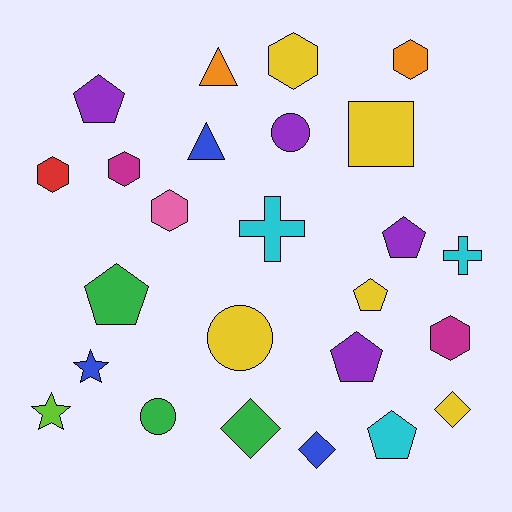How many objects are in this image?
There are 25 objects.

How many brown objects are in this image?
There are no brown objects.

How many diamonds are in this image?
There are 3 diamonds.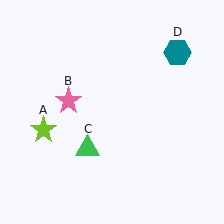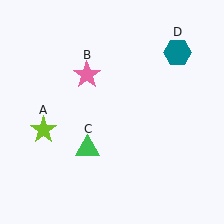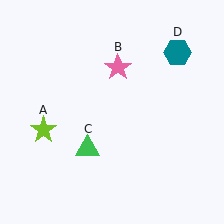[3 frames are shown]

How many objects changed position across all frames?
1 object changed position: pink star (object B).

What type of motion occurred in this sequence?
The pink star (object B) rotated clockwise around the center of the scene.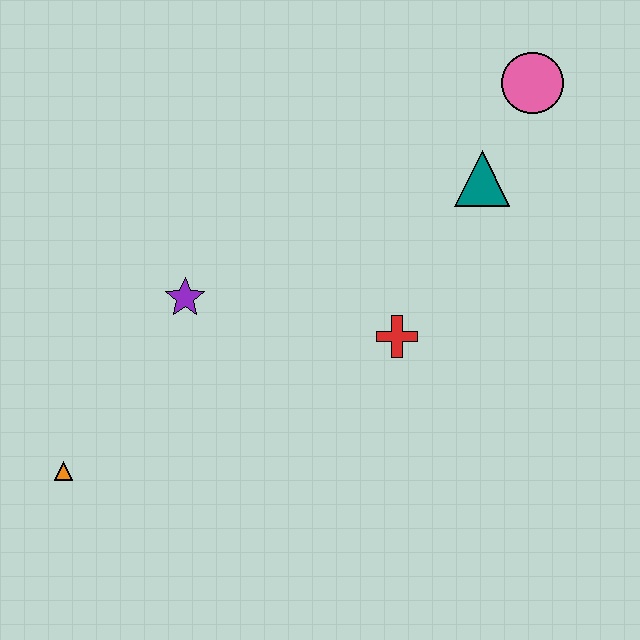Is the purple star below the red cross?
No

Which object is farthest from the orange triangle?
The pink circle is farthest from the orange triangle.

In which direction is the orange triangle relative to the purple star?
The orange triangle is below the purple star.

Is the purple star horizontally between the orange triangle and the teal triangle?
Yes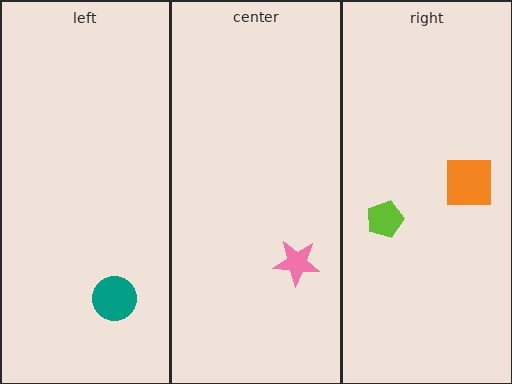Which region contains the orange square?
The right region.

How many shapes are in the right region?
2.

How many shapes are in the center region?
1.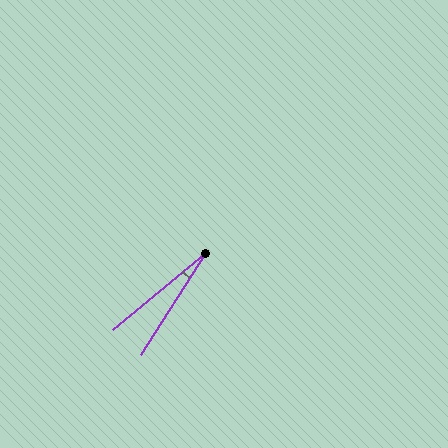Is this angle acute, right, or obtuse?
It is acute.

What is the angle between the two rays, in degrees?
Approximately 18 degrees.